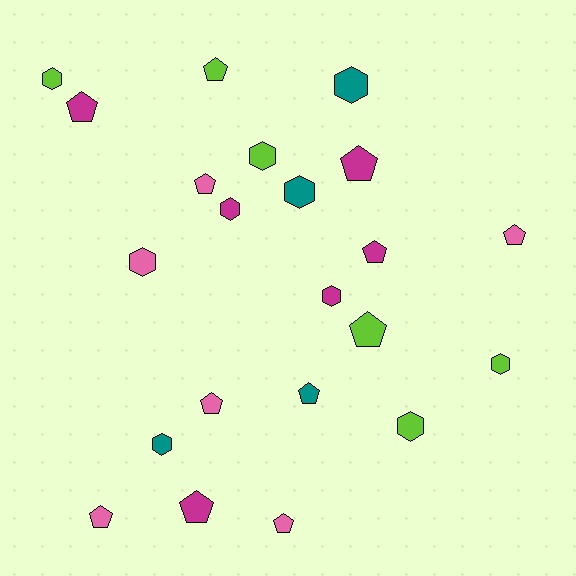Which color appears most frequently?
Lime, with 6 objects.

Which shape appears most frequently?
Pentagon, with 12 objects.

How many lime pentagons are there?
There are 2 lime pentagons.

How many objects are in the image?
There are 22 objects.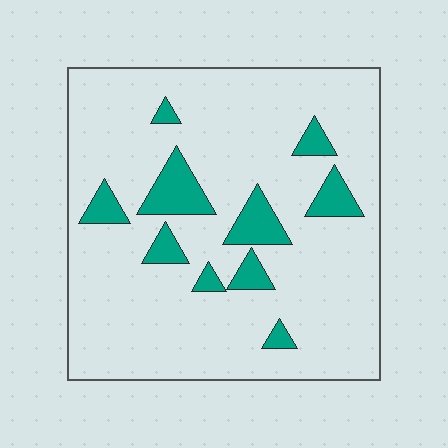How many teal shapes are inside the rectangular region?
10.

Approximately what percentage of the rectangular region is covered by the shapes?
Approximately 15%.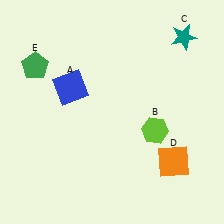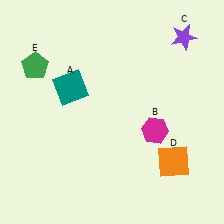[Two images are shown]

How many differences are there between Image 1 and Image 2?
There are 3 differences between the two images.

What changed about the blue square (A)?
In Image 1, A is blue. In Image 2, it changed to teal.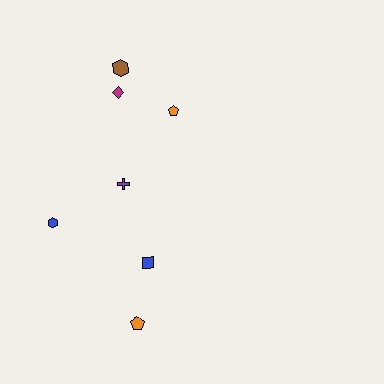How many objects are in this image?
There are 7 objects.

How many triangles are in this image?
There are no triangles.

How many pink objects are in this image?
There are no pink objects.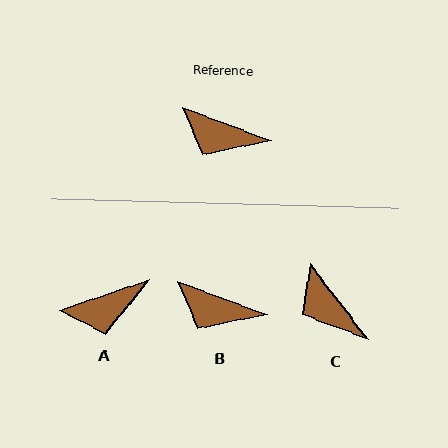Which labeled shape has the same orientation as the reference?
B.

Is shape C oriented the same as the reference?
No, it is off by about 32 degrees.